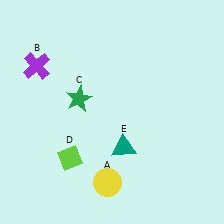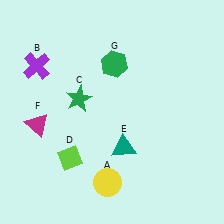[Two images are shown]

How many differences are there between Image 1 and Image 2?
There are 2 differences between the two images.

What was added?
A magenta triangle (F), a green hexagon (G) were added in Image 2.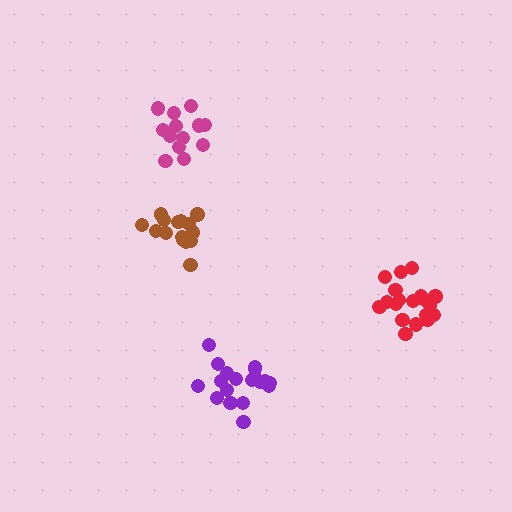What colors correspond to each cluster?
The clusters are colored: purple, magenta, red, brown.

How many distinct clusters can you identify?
There are 4 distinct clusters.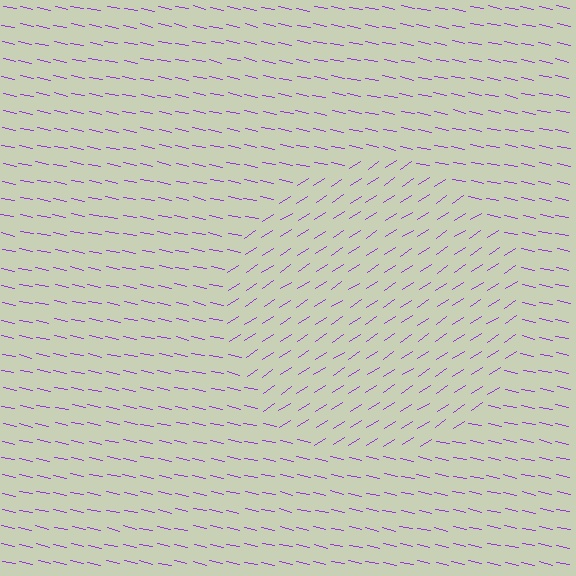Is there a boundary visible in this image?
Yes, there is a texture boundary formed by a change in line orientation.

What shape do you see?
I see a circle.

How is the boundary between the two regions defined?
The boundary is defined purely by a change in line orientation (approximately 45 degrees difference). All lines are the same color and thickness.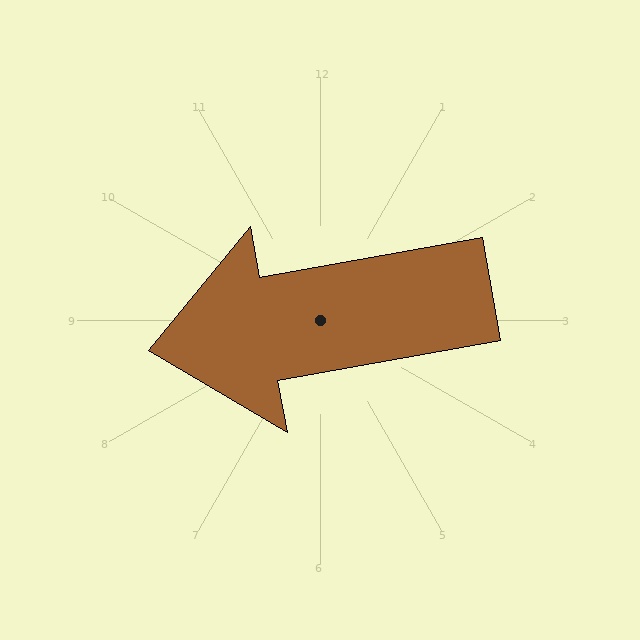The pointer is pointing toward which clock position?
Roughly 9 o'clock.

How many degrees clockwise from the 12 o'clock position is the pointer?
Approximately 260 degrees.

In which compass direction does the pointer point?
West.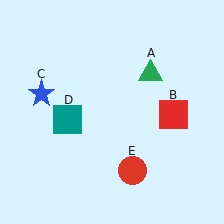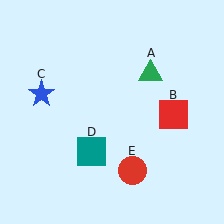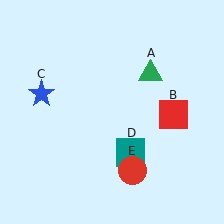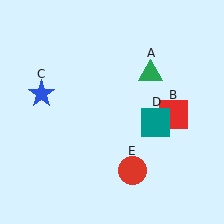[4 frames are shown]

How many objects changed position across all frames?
1 object changed position: teal square (object D).